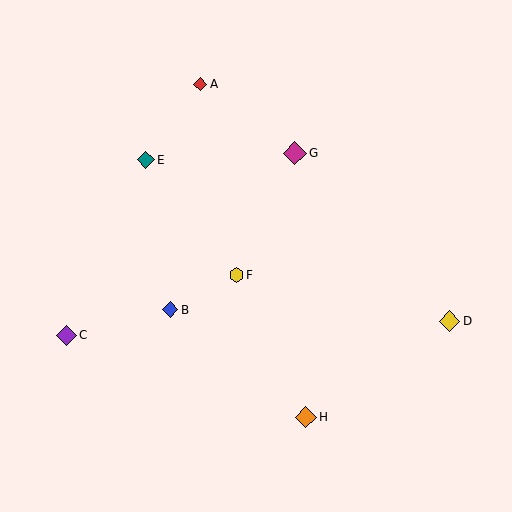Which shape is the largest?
The magenta diamond (labeled G) is the largest.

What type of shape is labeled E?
Shape E is a teal diamond.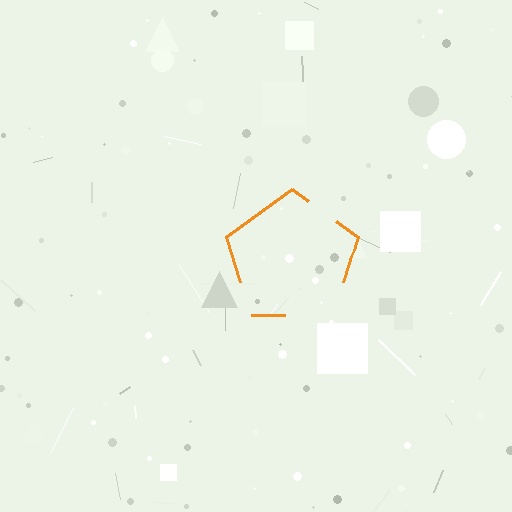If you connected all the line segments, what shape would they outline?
They would outline a pentagon.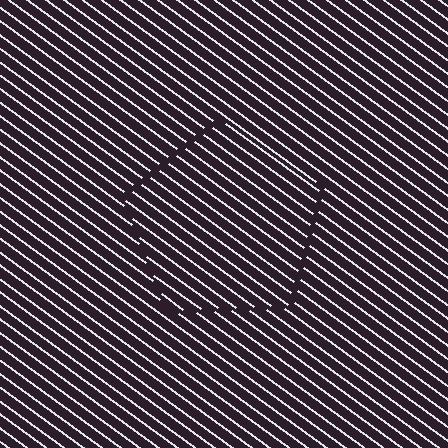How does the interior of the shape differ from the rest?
The interior of the shape contains the same grating, shifted by half a period — the contour is defined by the phase discontinuity where line-ends from the inner and outer gratings abut.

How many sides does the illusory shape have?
5 sides — the line-ends trace a pentagon.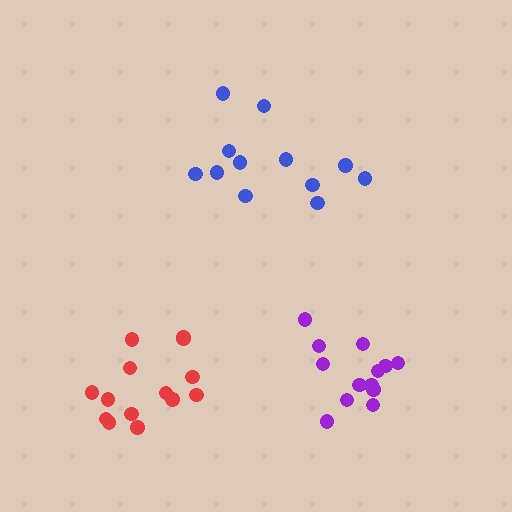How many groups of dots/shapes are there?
There are 3 groups.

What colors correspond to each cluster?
The clusters are colored: purple, red, blue.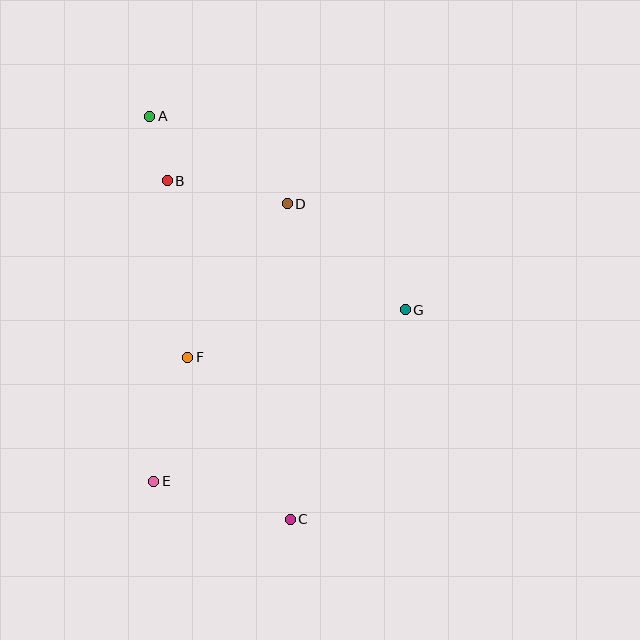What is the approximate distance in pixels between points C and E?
The distance between C and E is approximately 142 pixels.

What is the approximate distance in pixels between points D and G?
The distance between D and G is approximately 159 pixels.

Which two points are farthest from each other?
Points A and C are farthest from each other.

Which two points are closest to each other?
Points A and B are closest to each other.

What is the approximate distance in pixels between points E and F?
The distance between E and F is approximately 129 pixels.